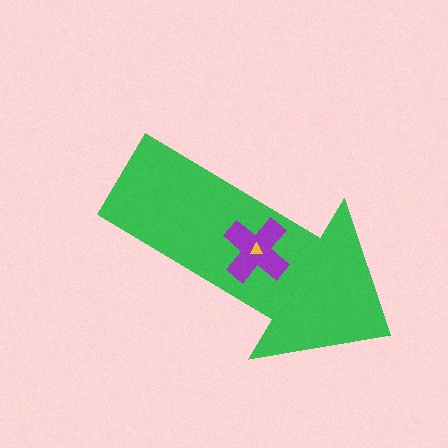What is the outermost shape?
The green arrow.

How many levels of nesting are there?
3.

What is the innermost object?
The yellow triangle.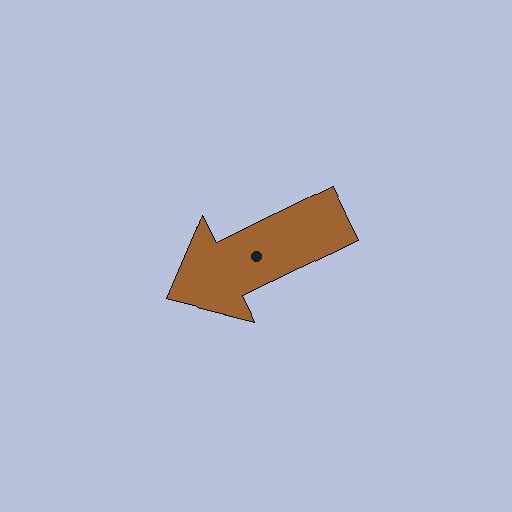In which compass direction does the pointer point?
Southwest.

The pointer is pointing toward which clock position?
Roughly 8 o'clock.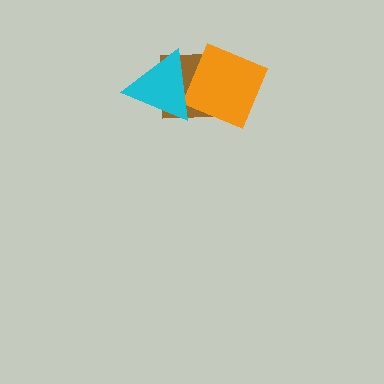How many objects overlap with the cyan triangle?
2 objects overlap with the cyan triangle.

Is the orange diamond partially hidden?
Yes, it is partially covered by another shape.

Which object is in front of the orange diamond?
The cyan triangle is in front of the orange diamond.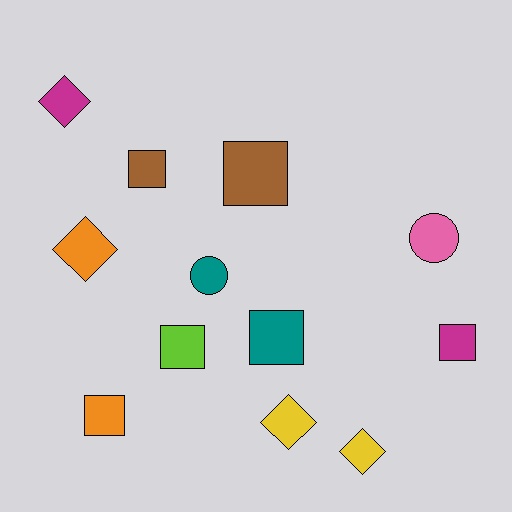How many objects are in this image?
There are 12 objects.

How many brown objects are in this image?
There are 2 brown objects.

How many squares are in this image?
There are 6 squares.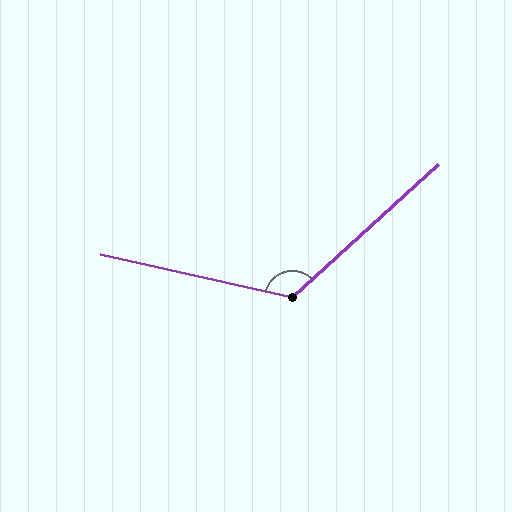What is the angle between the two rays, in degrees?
Approximately 125 degrees.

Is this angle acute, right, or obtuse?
It is obtuse.